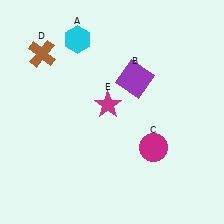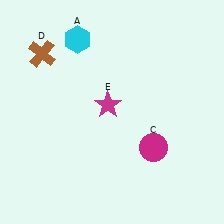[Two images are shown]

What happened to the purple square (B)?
The purple square (B) was removed in Image 2. It was in the top-right area of Image 1.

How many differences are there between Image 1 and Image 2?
There is 1 difference between the two images.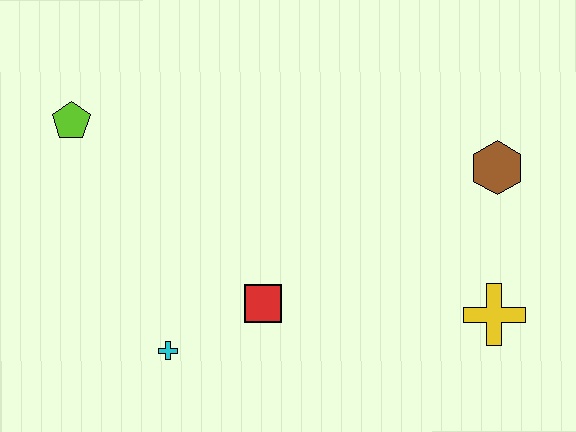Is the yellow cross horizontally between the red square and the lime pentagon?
No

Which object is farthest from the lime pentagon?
The yellow cross is farthest from the lime pentagon.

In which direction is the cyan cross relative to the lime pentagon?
The cyan cross is below the lime pentagon.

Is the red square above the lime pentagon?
No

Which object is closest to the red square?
The cyan cross is closest to the red square.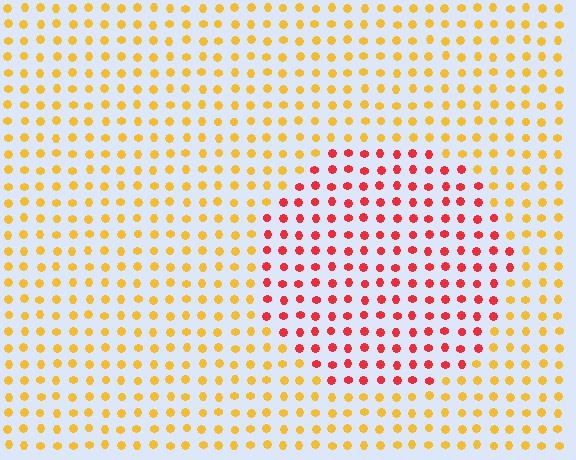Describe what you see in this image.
The image is filled with small yellow elements in a uniform arrangement. A circle-shaped region is visible where the elements are tinted to a slightly different hue, forming a subtle color boundary.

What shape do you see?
I see a circle.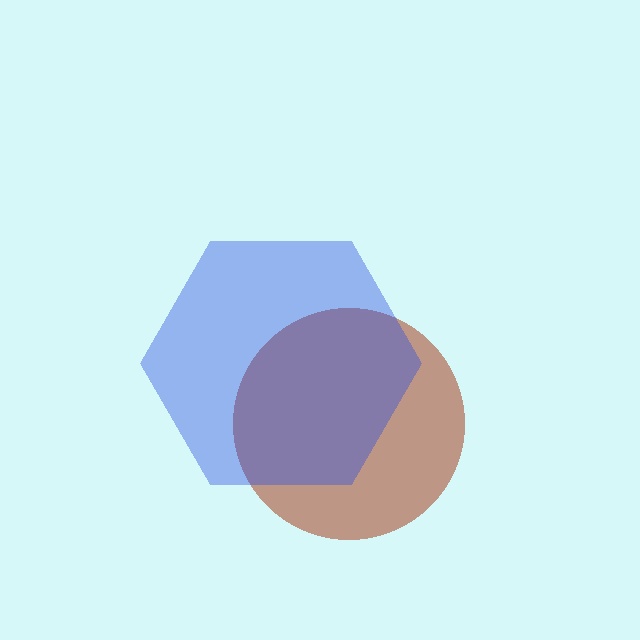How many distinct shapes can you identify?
There are 2 distinct shapes: a brown circle, a blue hexagon.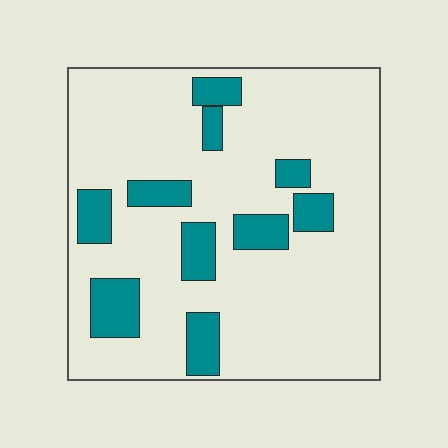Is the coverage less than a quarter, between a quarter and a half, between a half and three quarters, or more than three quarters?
Less than a quarter.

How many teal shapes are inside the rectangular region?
10.